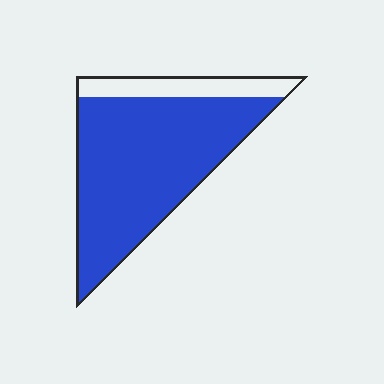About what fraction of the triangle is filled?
About five sixths (5/6).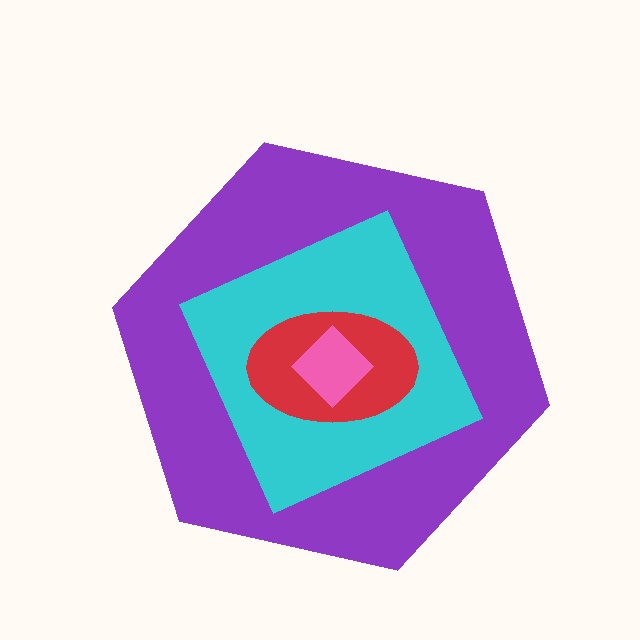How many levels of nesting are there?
4.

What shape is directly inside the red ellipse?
The pink diamond.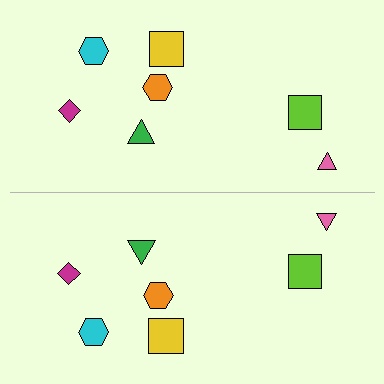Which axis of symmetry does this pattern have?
The pattern has a horizontal axis of symmetry running through the center of the image.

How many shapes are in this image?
There are 14 shapes in this image.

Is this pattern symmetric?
Yes, this pattern has bilateral (reflection) symmetry.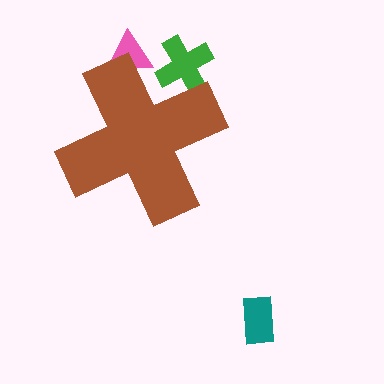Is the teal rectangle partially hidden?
No, the teal rectangle is fully visible.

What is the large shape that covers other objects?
A brown cross.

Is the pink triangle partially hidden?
Yes, the pink triangle is partially hidden behind the brown cross.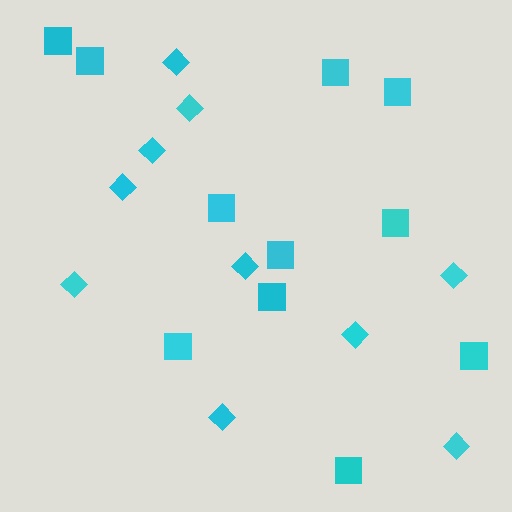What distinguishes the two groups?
There are 2 groups: one group of squares (11) and one group of diamonds (10).